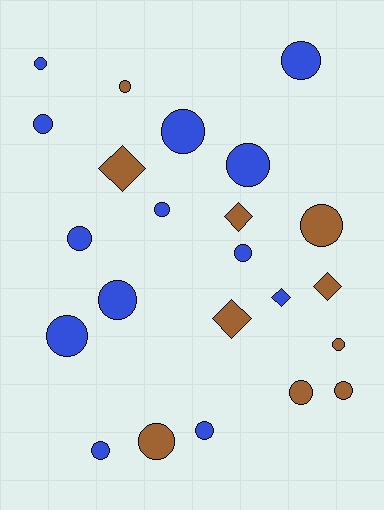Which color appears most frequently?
Blue, with 13 objects.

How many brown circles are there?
There are 6 brown circles.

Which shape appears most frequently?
Circle, with 18 objects.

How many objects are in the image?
There are 23 objects.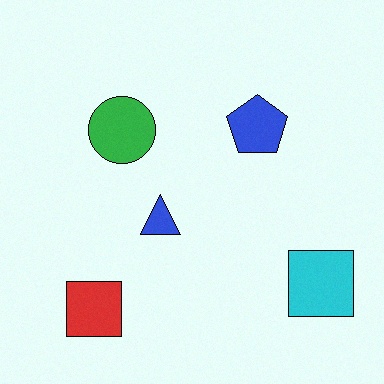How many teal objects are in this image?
There are no teal objects.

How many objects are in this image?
There are 5 objects.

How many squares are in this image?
There are 2 squares.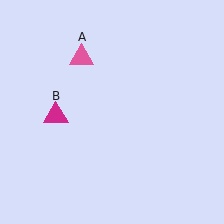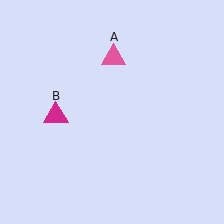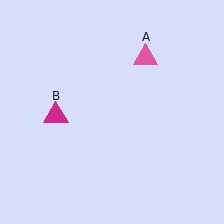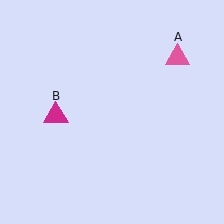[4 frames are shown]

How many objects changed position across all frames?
1 object changed position: pink triangle (object A).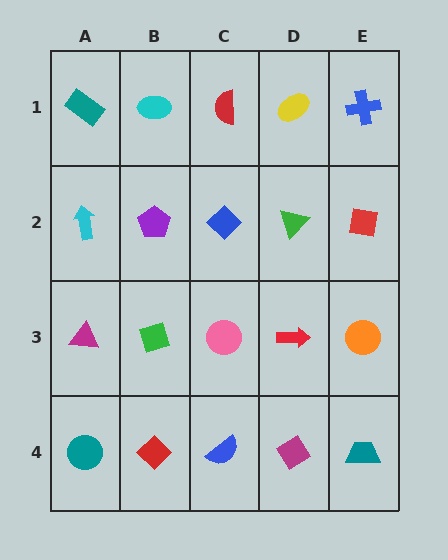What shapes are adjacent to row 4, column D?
A red arrow (row 3, column D), a blue semicircle (row 4, column C), a teal trapezoid (row 4, column E).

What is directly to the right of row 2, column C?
A green triangle.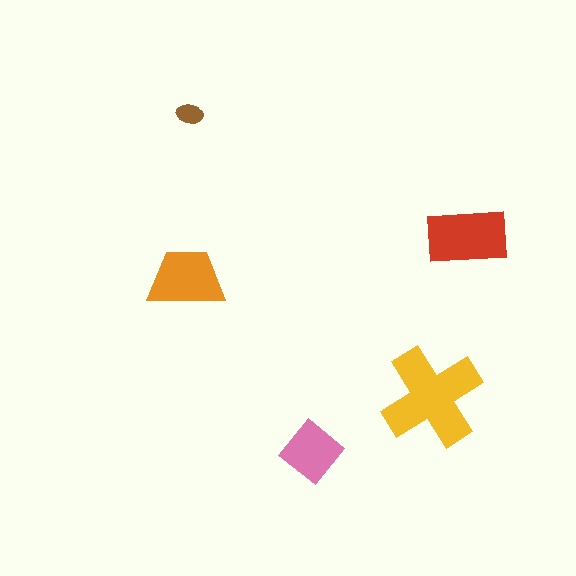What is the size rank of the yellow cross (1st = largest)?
1st.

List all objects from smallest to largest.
The brown ellipse, the pink diamond, the orange trapezoid, the red rectangle, the yellow cross.